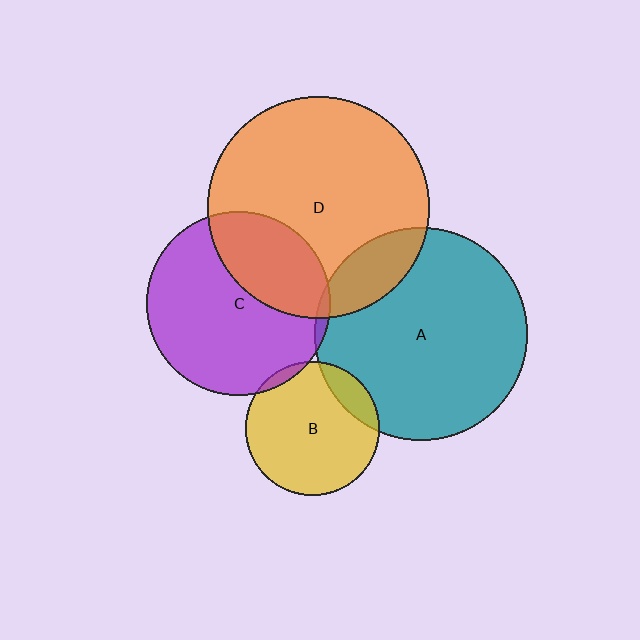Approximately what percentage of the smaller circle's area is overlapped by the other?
Approximately 15%.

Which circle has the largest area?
Circle D (orange).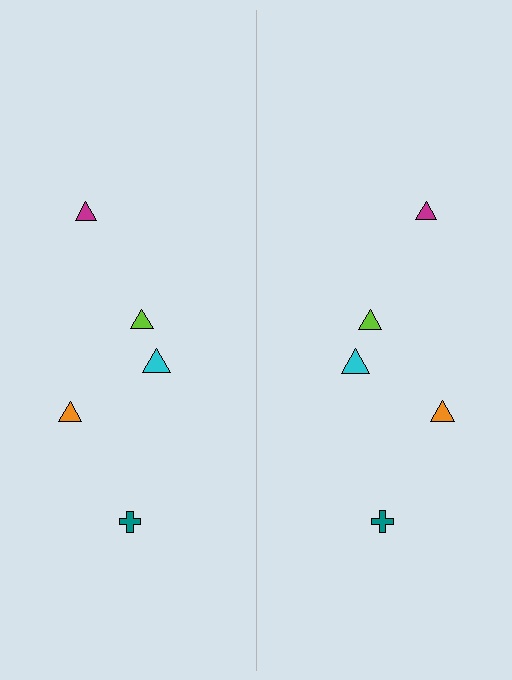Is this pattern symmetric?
Yes, this pattern has bilateral (reflection) symmetry.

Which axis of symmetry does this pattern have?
The pattern has a vertical axis of symmetry running through the center of the image.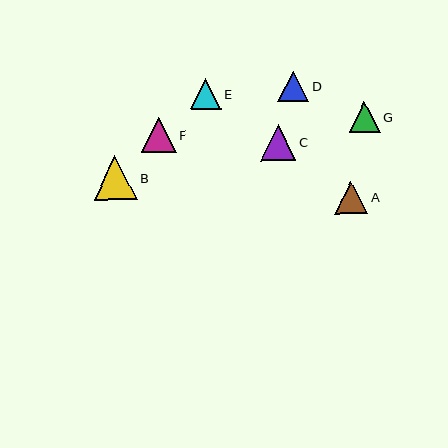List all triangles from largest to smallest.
From largest to smallest: B, C, F, A, G, E, D.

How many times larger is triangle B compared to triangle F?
Triangle B is approximately 1.2 times the size of triangle F.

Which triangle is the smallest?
Triangle D is the smallest with a size of approximately 31 pixels.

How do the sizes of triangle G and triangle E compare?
Triangle G and triangle E are approximately the same size.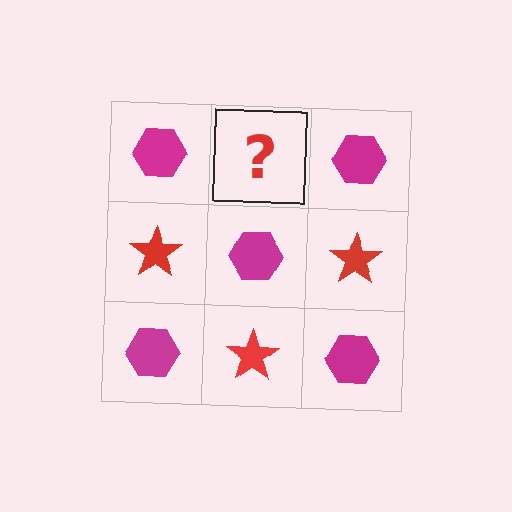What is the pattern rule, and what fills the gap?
The rule is that it alternates magenta hexagon and red star in a checkerboard pattern. The gap should be filled with a red star.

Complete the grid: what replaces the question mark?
The question mark should be replaced with a red star.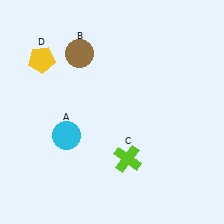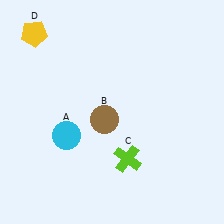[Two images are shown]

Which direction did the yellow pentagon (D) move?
The yellow pentagon (D) moved up.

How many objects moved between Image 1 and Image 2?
2 objects moved between the two images.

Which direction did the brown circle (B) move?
The brown circle (B) moved down.